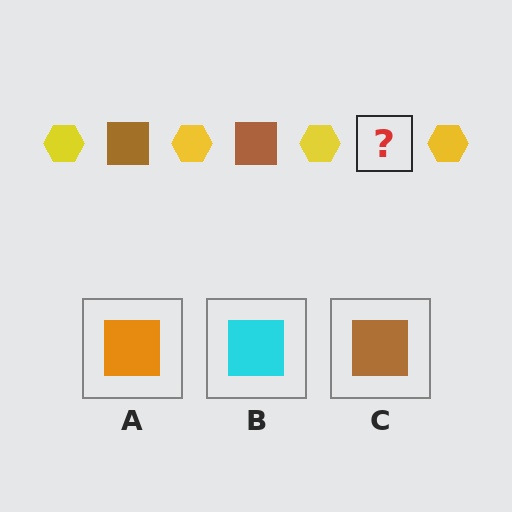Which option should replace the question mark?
Option C.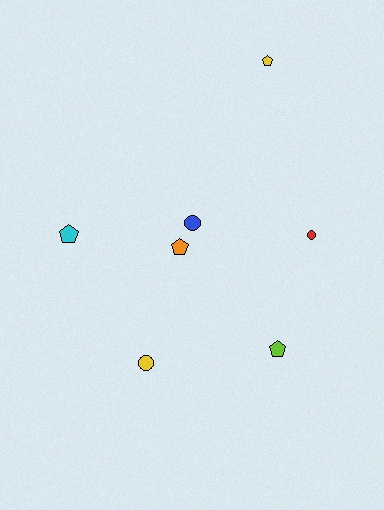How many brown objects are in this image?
There are no brown objects.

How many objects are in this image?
There are 7 objects.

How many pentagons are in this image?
There are 4 pentagons.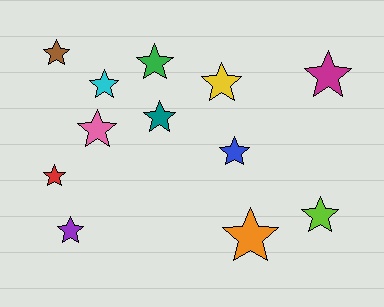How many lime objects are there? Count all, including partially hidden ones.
There is 1 lime object.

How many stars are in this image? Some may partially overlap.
There are 12 stars.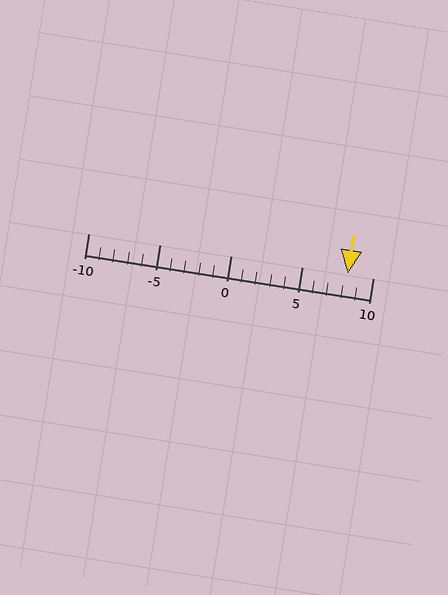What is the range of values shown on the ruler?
The ruler shows values from -10 to 10.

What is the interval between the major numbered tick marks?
The major tick marks are spaced 5 units apart.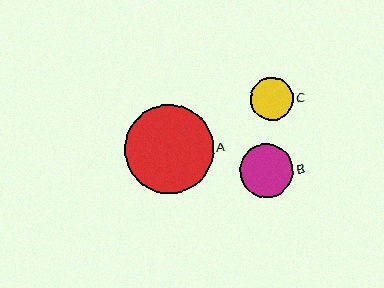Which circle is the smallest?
Circle C is the smallest with a size of approximately 43 pixels.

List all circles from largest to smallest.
From largest to smallest: A, B, C.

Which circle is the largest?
Circle A is the largest with a size of approximately 89 pixels.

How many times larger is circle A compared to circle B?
Circle A is approximately 1.7 times the size of circle B.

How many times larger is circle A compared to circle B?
Circle A is approximately 1.7 times the size of circle B.